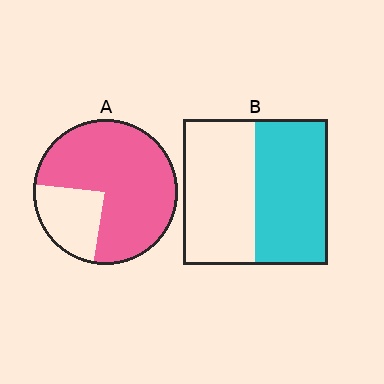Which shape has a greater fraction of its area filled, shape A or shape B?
Shape A.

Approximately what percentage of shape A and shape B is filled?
A is approximately 75% and B is approximately 50%.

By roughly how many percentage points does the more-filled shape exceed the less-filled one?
By roughly 25 percentage points (A over B).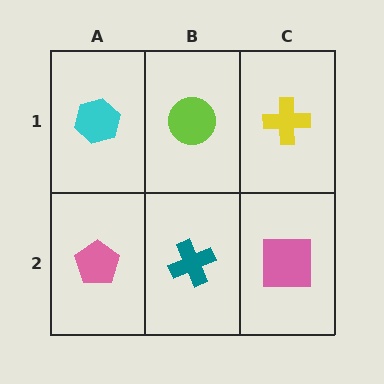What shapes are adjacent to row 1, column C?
A pink square (row 2, column C), a lime circle (row 1, column B).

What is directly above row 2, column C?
A yellow cross.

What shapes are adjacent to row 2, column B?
A lime circle (row 1, column B), a pink pentagon (row 2, column A), a pink square (row 2, column C).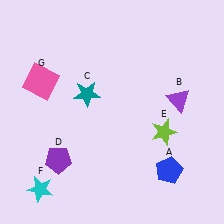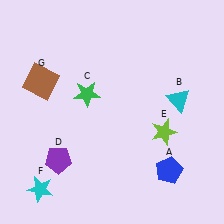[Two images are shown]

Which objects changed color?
B changed from purple to cyan. C changed from teal to green. G changed from pink to brown.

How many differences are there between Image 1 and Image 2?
There are 3 differences between the two images.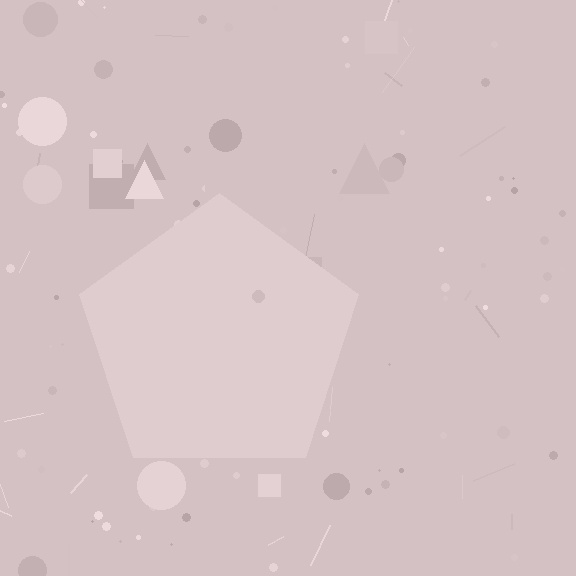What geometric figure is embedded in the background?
A pentagon is embedded in the background.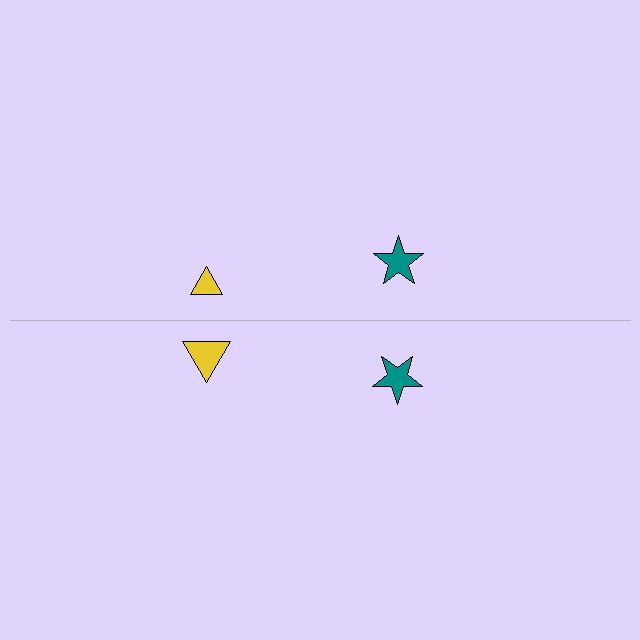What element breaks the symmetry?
The yellow triangle on the bottom side has a different size than its mirror counterpart.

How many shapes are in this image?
There are 4 shapes in this image.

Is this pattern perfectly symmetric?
No, the pattern is not perfectly symmetric. The yellow triangle on the bottom side has a different size than its mirror counterpart.